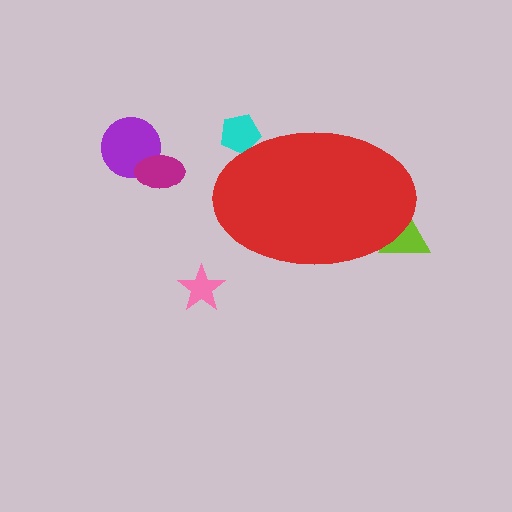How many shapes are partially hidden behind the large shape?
2 shapes are partially hidden.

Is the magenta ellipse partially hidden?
No, the magenta ellipse is fully visible.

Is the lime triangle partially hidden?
Yes, the lime triangle is partially hidden behind the red ellipse.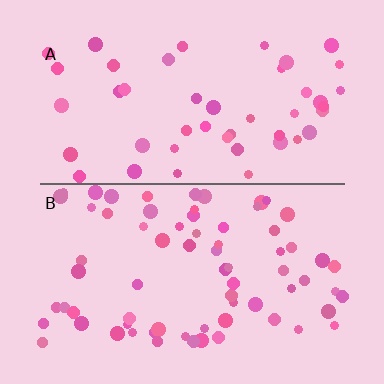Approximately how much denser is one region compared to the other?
Approximately 1.5× — region B over region A.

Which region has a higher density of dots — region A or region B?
B (the bottom).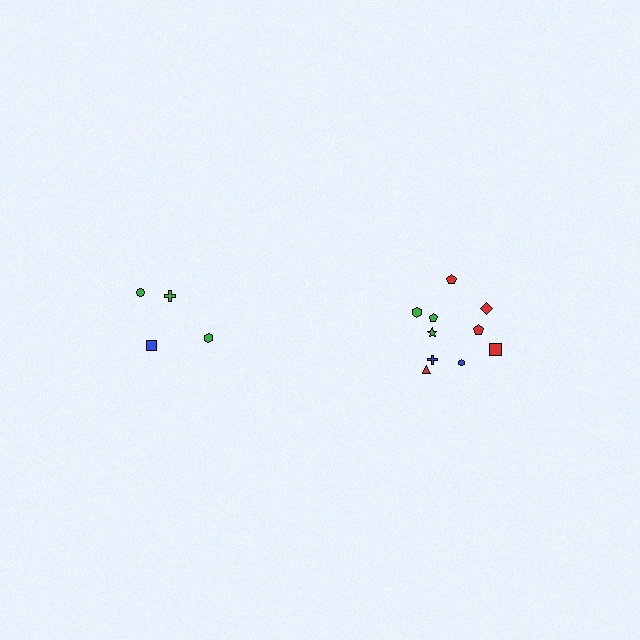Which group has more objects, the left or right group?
The right group.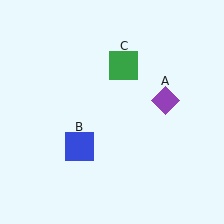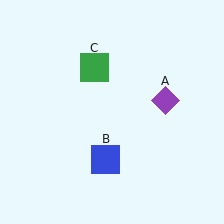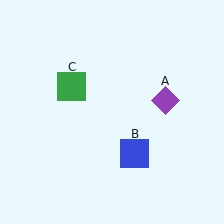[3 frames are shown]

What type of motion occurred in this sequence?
The blue square (object B), green square (object C) rotated counterclockwise around the center of the scene.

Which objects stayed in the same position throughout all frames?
Purple diamond (object A) remained stationary.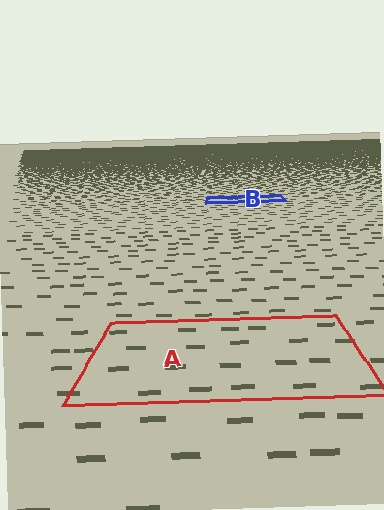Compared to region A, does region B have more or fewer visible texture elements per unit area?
Region B has more texture elements per unit area — they are packed more densely because it is farther away.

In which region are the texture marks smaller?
The texture marks are smaller in region B, because it is farther away.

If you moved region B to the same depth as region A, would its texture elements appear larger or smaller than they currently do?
They would appear larger. At a closer depth, the same texture elements are projected at a bigger on-screen size.